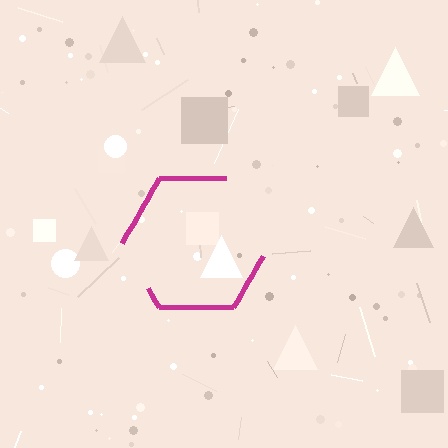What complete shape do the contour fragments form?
The contour fragments form a hexagon.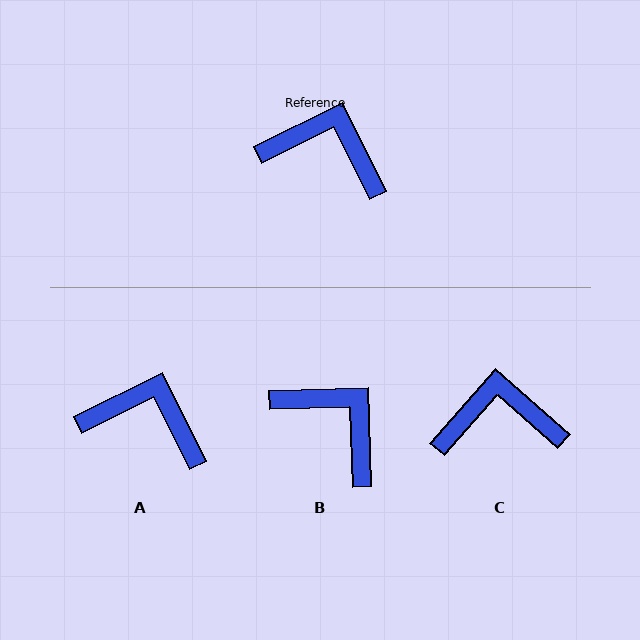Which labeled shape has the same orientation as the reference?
A.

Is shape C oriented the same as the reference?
No, it is off by about 22 degrees.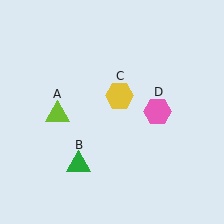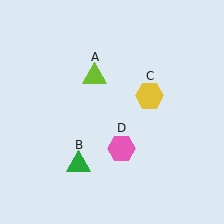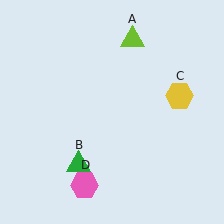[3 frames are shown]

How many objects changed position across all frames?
3 objects changed position: lime triangle (object A), yellow hexagon (object C), pink hexagon (object D).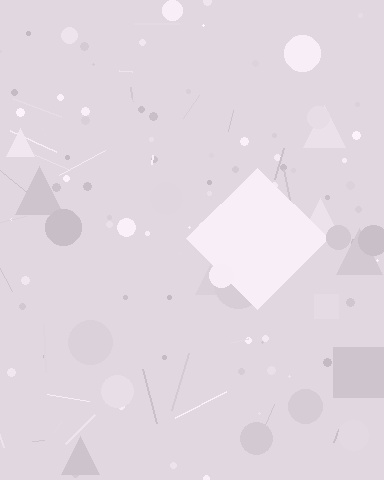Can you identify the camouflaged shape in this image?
The camouflaged shape is a diamond.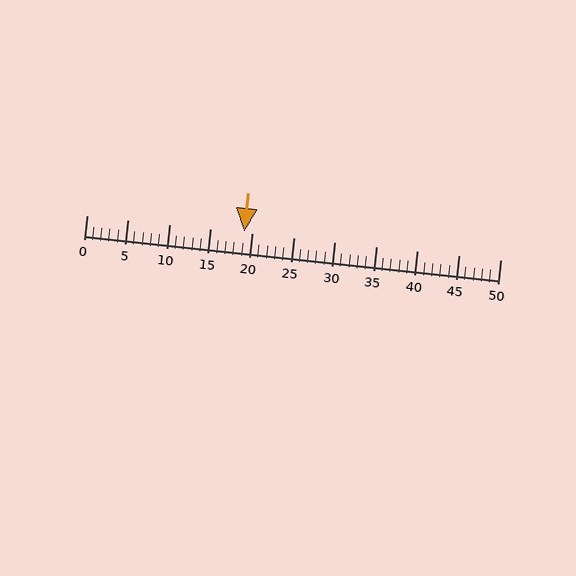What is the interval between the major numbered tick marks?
The major tick marks are spaced 5 units apart.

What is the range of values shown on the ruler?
The ruler shows values from 0 to 50.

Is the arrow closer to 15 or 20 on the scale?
The arrow is closer to 20.